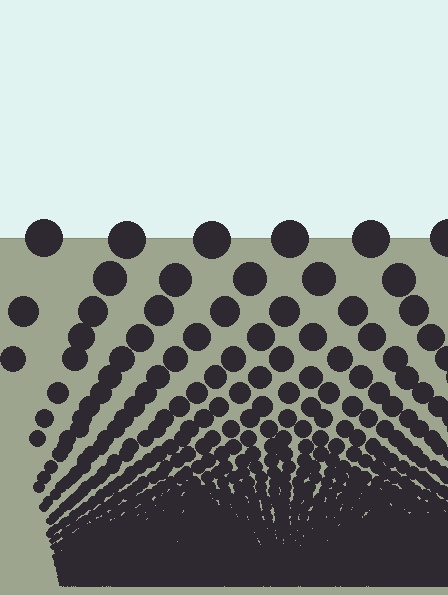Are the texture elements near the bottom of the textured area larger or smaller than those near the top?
Smaller. The gradient is inverted — elements near the bottom are smaller and denser.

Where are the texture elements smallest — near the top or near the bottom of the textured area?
Near the bottom.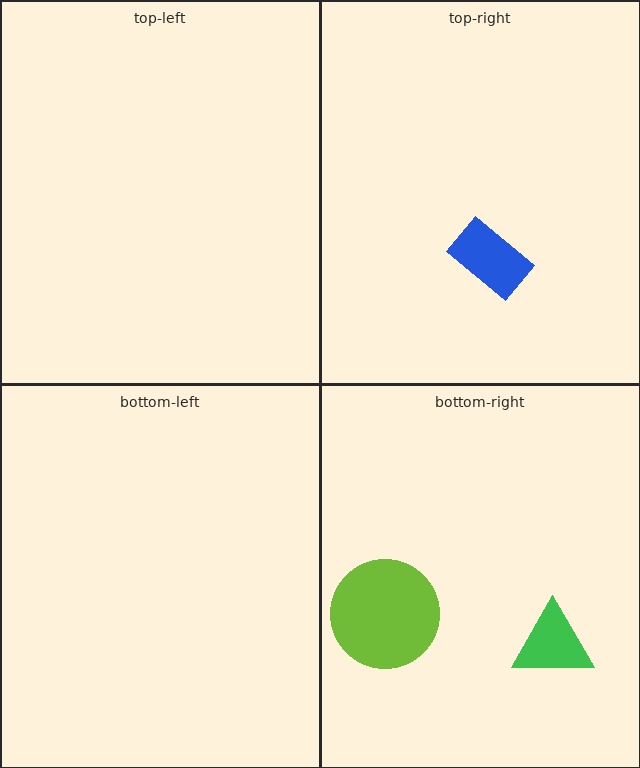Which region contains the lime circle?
The bottom-right region.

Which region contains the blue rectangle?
The top-right region.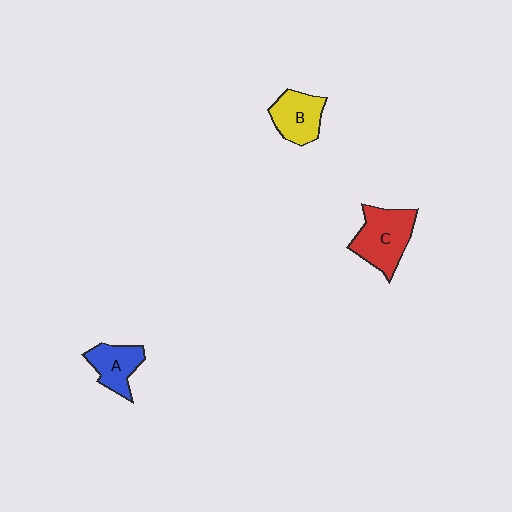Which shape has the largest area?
Shape C (red).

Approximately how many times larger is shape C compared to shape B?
Approximately 1.3 times.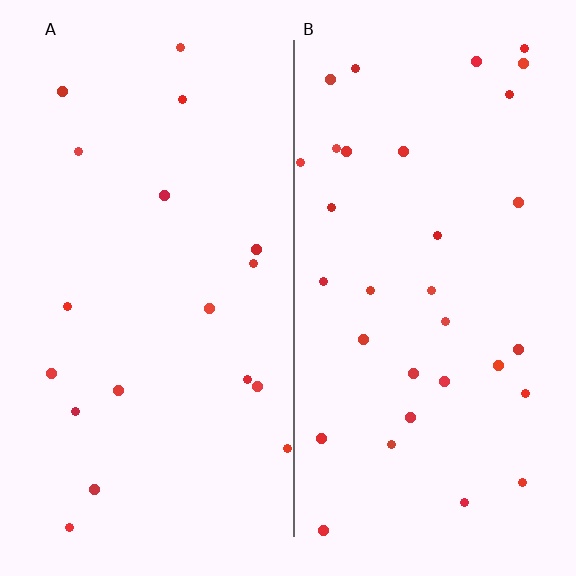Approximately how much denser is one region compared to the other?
Approximately 1.8× — region B over region A.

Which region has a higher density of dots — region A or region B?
B (the right).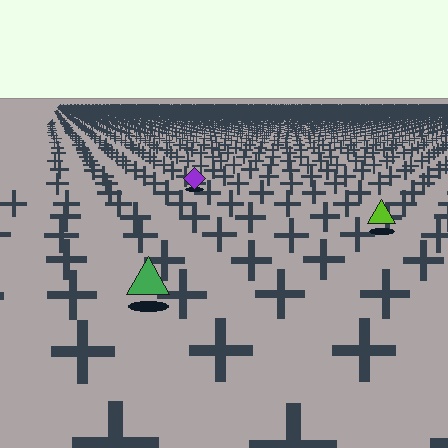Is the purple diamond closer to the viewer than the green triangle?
No. The green triangle is closer — you can tell from the texture gradient: the ground texture is coarser near it.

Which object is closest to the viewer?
The green triangle is closest. The texture marks near it are larger and more spread out.